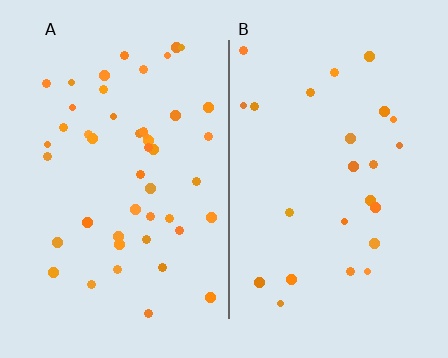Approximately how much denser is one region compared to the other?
Approximately 1.9× — region A over region B.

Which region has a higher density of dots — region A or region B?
A (the left).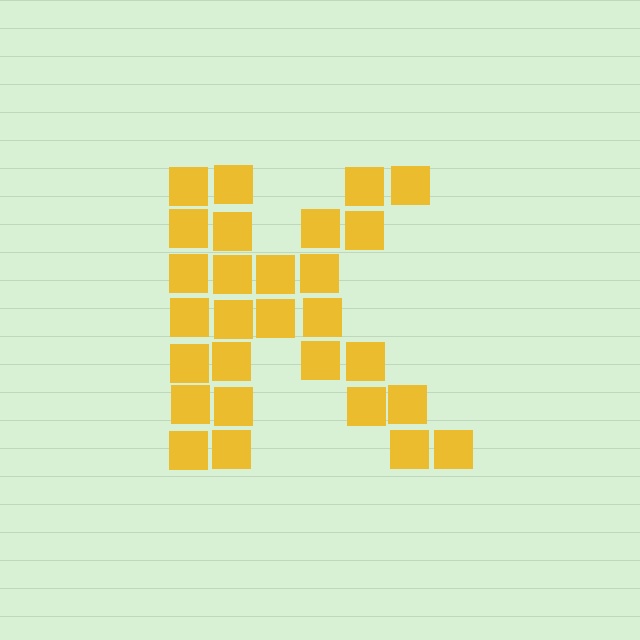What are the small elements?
The small elements are squares.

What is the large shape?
The large shape is the letter K.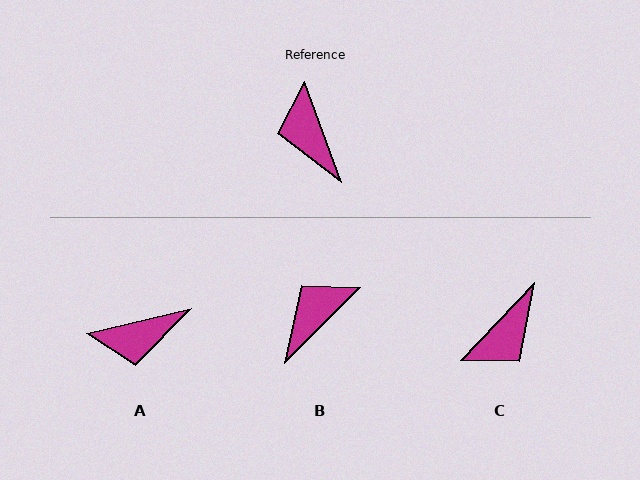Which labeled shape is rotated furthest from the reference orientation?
C, about 117 degrees away.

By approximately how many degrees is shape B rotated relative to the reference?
Approximately 65 degrees clockwise.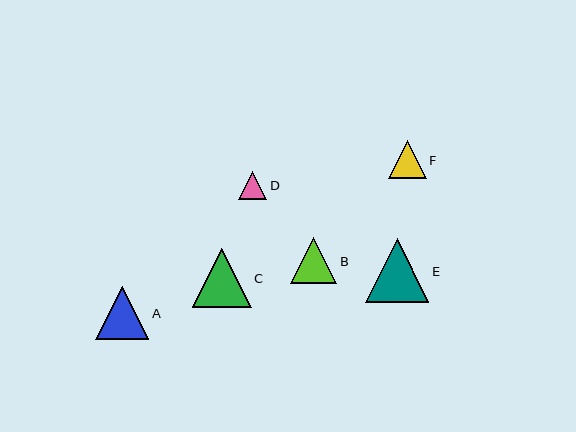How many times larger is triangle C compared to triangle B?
Triangle C is approximately 1.3 times the size of triangle B.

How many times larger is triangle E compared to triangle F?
Triangle E is approximately 1.7 times the size of triangle F.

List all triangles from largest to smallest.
From largest to smallest: E, C, A, B, F, D.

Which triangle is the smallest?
Triangle D is the smallest with a size of approximately 28 pixels.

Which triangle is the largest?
Triangle E is the largest with a size of approximately 63 pixels.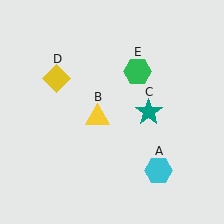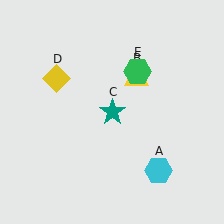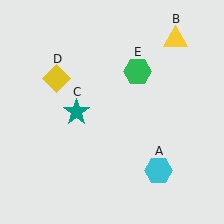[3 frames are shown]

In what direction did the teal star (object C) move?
The teal star (object C) moved left.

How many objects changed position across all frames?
2 objects changed position: yellow triangle (object B), teal star (object C).